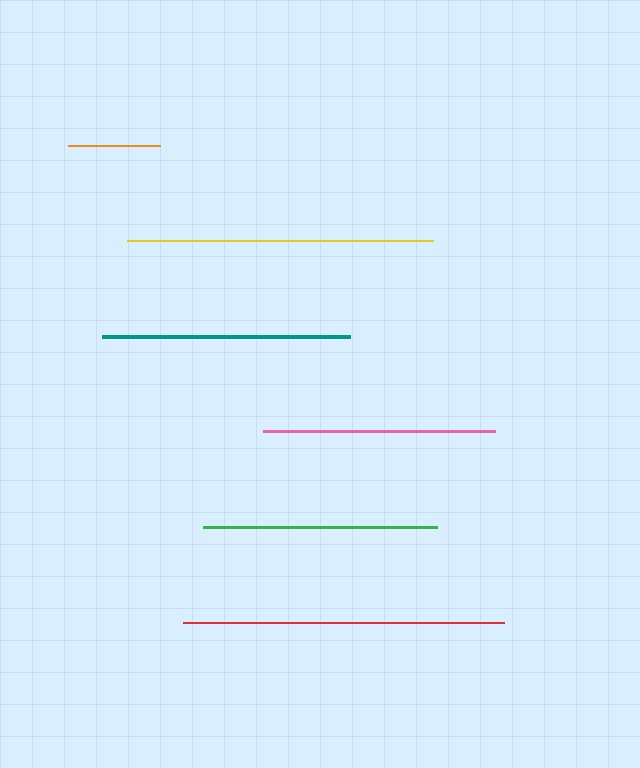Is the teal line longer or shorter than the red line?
The red line is longer than the teal line.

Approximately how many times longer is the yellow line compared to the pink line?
The yellow line is approximately 1.3 times the length of the pink line.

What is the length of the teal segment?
The teal segment is approximately 248 pixels long.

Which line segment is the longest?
The red line is the longest at approximately 321 pixels.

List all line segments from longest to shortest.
From longest to shortest: red, yellow, teal, green, pink, orange.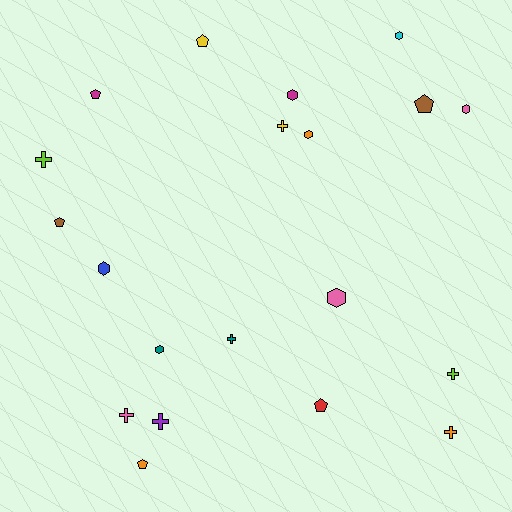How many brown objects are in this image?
There are 2 brown objects.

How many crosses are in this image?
There are 7 crosses.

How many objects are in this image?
There are 20 objects.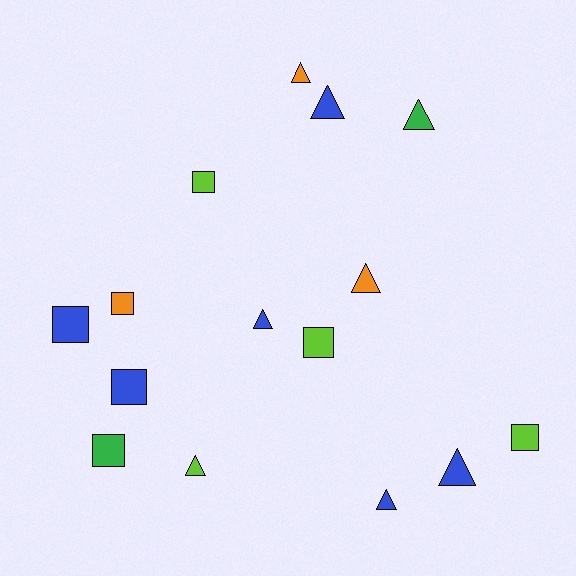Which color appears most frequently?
Blue, with 6 objects.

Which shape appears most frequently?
Triangle, with 8 objects.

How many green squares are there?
There is 1 green square.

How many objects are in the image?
There are 15 objects.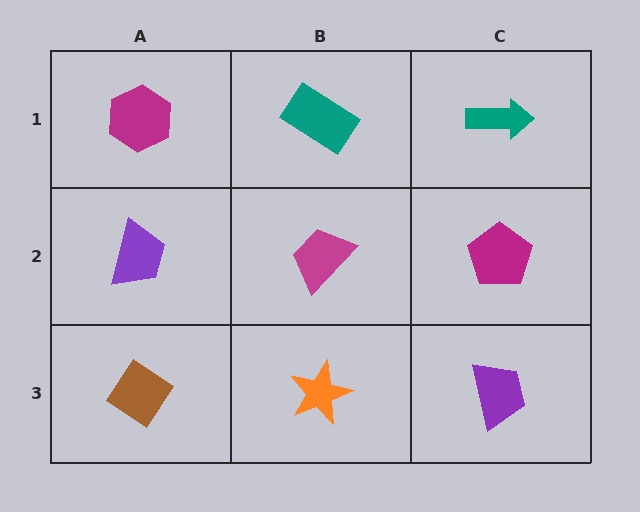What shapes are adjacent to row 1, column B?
A magenta trapezoid (row 2, column B), a magenta hexagon (row 1, column A), a teal arrow (row 1, column C).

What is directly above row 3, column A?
A purple trapezoid.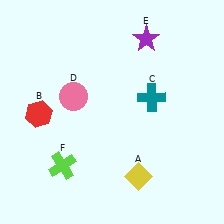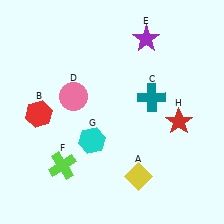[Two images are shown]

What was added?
A cyan hexagon (G), a red star (H) were added in Image 2.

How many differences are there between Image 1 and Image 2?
There are 2 differences between the two images.